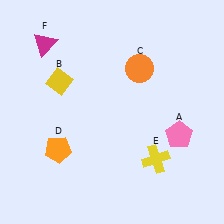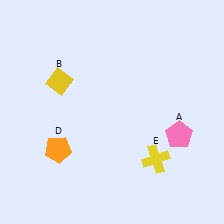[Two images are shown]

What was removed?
The magenta triangle (F), the orange circle (C) were removed in Image 2.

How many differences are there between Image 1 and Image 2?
There are 2 differences between the two images.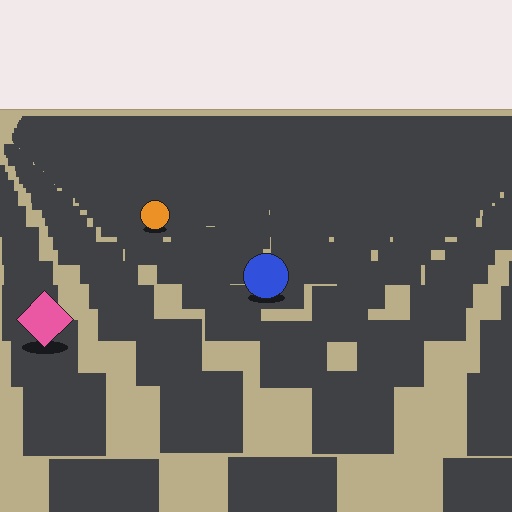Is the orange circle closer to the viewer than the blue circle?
No. The blue circle is closer — you can tell from the texture gradient: the ground texture is coarser near it.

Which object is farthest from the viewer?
The orange circle is farthest from the viewer. It appears smaller and the ground texture around it is denser.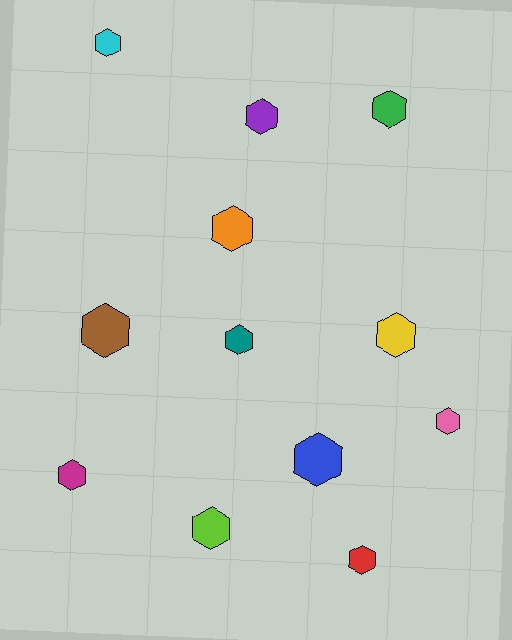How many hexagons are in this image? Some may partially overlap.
There are 12 hexagons.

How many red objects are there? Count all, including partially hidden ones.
There is 1 red object.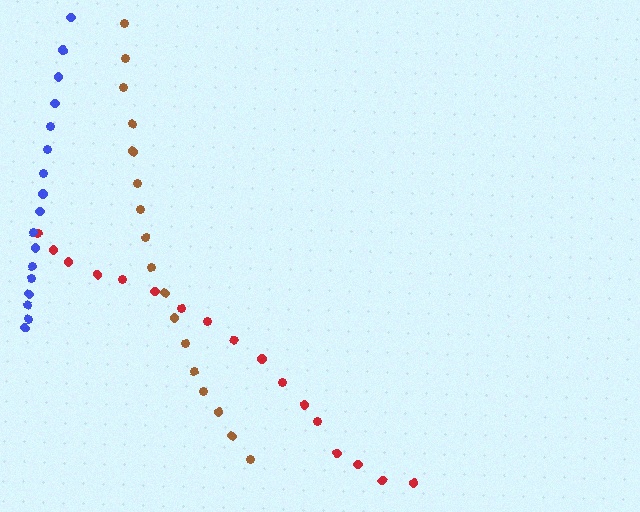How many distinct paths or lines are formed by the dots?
There are 3 distinct paths.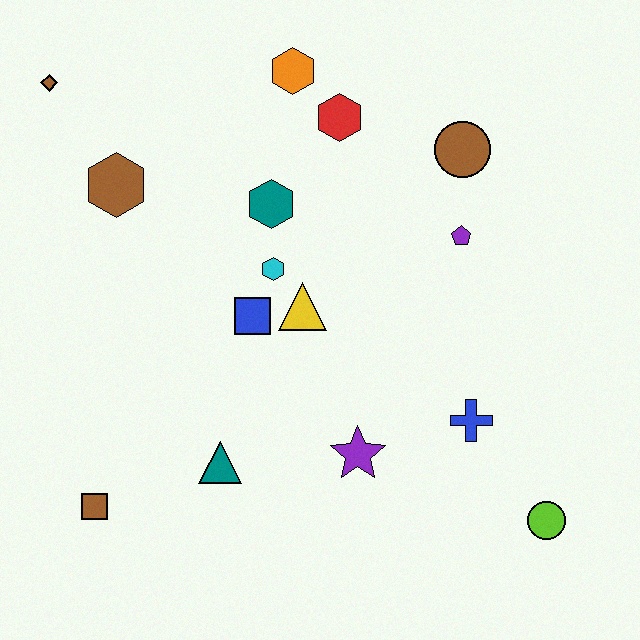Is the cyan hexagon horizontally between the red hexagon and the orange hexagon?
No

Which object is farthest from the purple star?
The brown diamond is farthest from the purple star.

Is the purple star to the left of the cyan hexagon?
No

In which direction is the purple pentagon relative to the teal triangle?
The purple pentagon is to the right of the teal triangle.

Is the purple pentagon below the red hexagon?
Yes